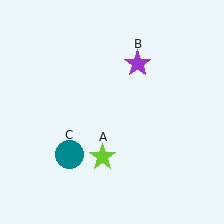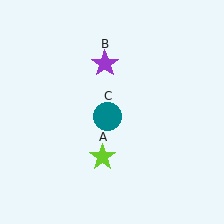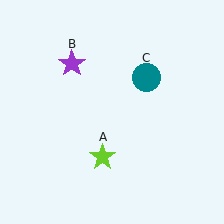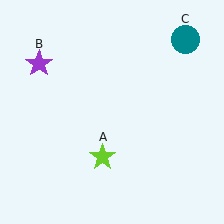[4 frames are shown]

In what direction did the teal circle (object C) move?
The teal circle (object C) moved up and to the right.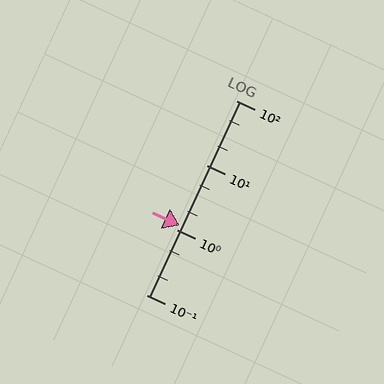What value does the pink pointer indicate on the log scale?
The pointer indicates approximately 1.2.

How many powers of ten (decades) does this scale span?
The scale spans 3 decades, from 0.1 to 100.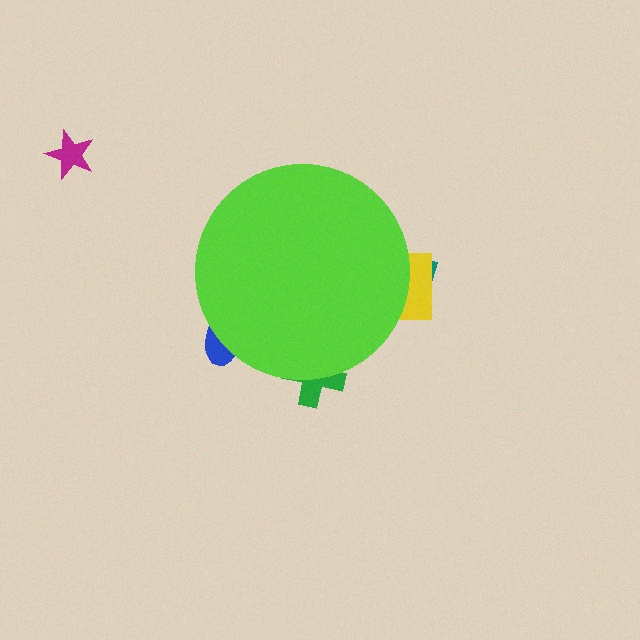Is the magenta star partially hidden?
No, the magenta star is fully visible.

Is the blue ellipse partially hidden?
Yes, the blue ellipse is partially hidden behind the lime circle.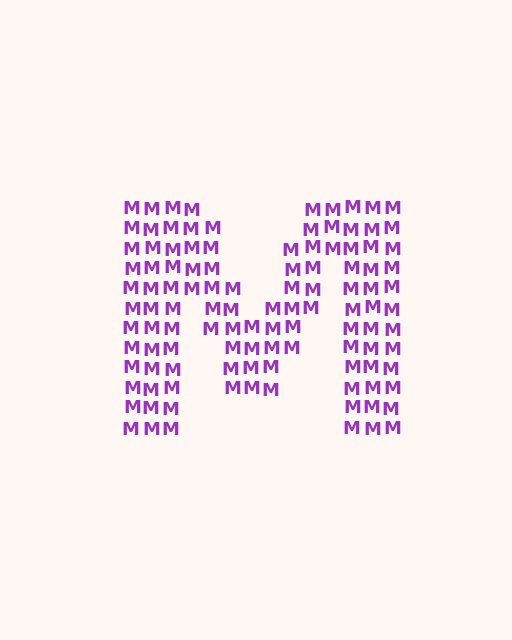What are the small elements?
The small elements are letter M's.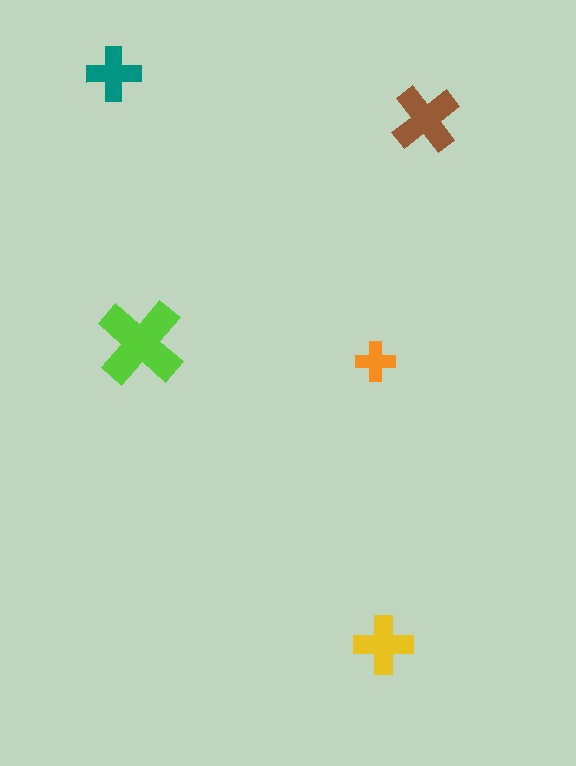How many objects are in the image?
There are 5 objects in the image.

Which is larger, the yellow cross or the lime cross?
The lime one.